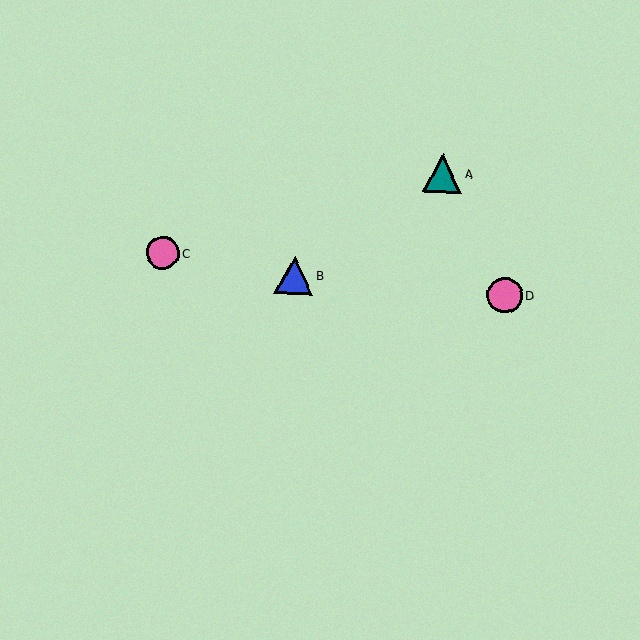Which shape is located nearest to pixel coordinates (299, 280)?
The blue triangle (labeled B) at (294, 275) is nearest to that location.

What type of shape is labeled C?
Shape C is a pink circle.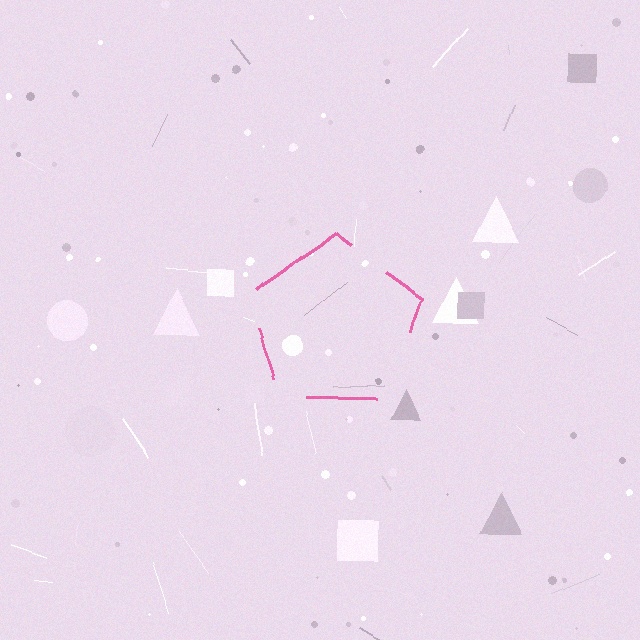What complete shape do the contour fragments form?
The contour fragments form a pentagon.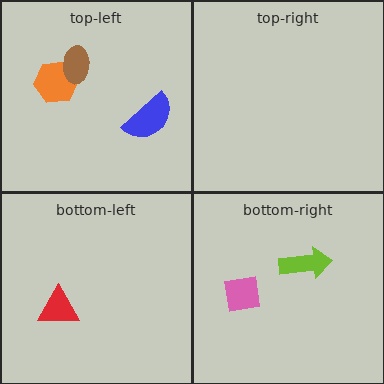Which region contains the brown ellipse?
The top-left region.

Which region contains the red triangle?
The bottom-left region.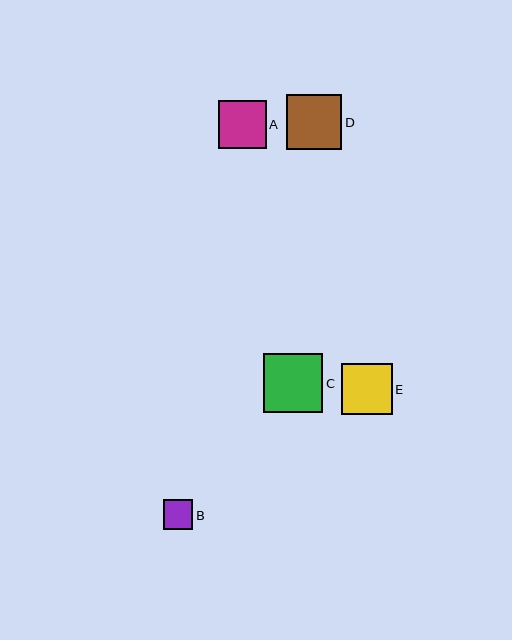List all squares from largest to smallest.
From largest to smallest: C, D, E, A, B.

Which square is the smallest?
Square B is the smallest with a size of approximately 30 pixels.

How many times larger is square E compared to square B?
Square E is approximately 1.7 times the size of square B.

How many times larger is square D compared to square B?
Square D is approximately 1.9 times the size of square B.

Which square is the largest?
Square C is the largest with a size of approximately 59 pixels.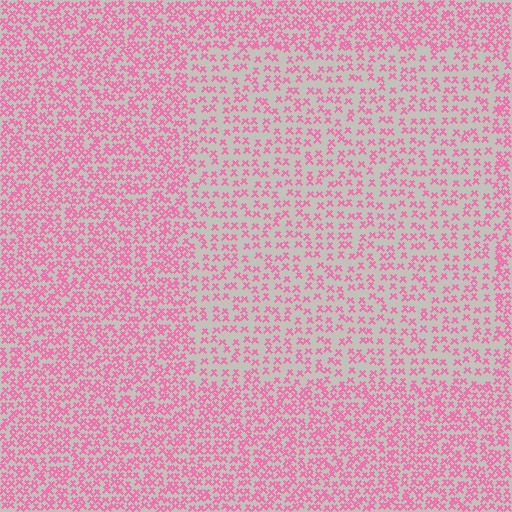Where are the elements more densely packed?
The elements are more densely packed outside the rectangle boundary.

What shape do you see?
I see a rectangle.